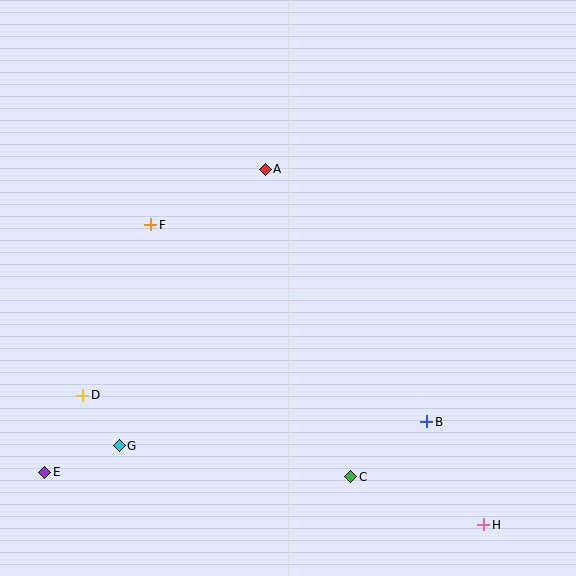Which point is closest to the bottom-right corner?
Point H is closest to the bottom-right corner.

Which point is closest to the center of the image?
Point A at (265, 169) is closest to the center.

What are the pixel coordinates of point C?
Point C is at (351, 477).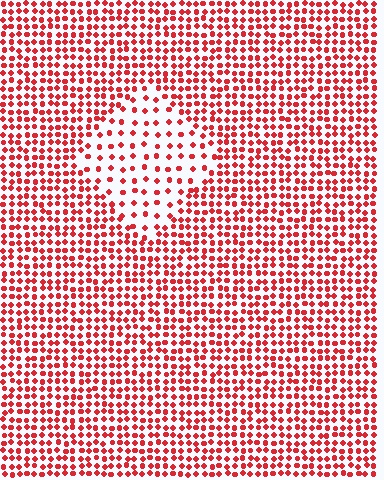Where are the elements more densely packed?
The elements are more densely packed outside the diamond boundary.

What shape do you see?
I see a diamond.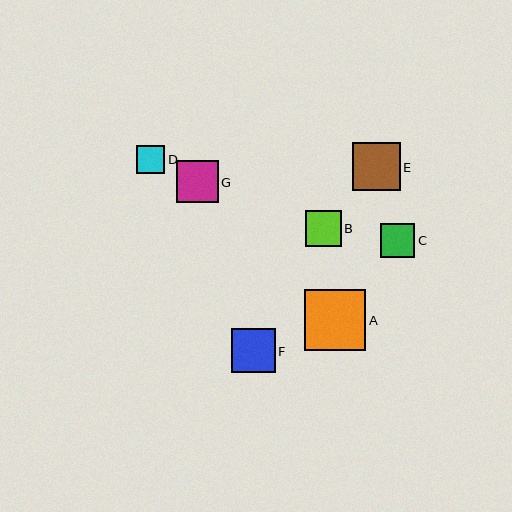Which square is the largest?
Square A is the largest with a size of approximately 61 pixels.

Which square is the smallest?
Square D is the smallest with a size of approximately 28 pixels.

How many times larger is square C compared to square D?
Square C is approximately 1.2 times the size of square D.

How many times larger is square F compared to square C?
Square F is approximately 1.3 times the size of square C.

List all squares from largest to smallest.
From largest to smallest: A, E, F, G, B, C, D.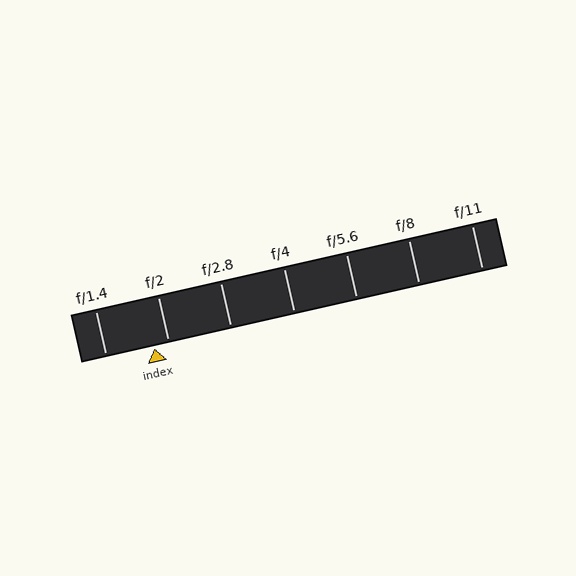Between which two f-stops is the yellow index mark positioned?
The index mark is between f/1.4 and f/2.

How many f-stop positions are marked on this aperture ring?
There are 7 f-stop positions marked.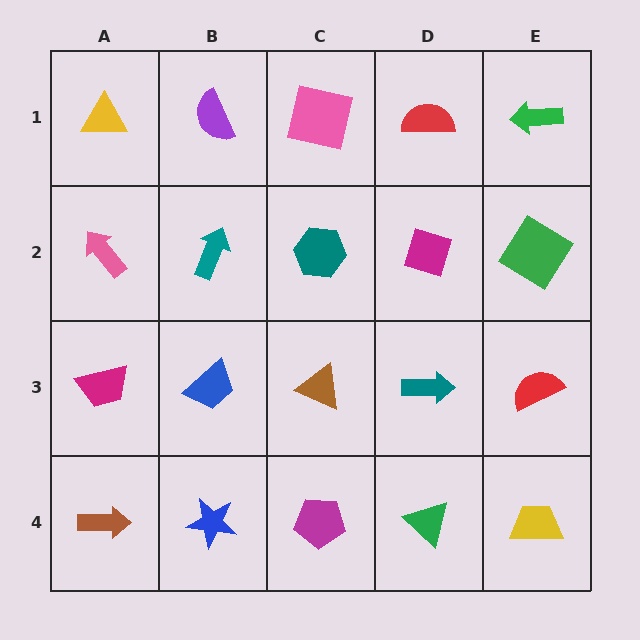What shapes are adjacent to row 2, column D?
A red semicircle (row 1, column D), a teal arrow (row 3, column D), a teal hexagon (row 2, column C), a green diamond (row 2, column E).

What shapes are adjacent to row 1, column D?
A magenta diamond (row 2, column D), a pink square (row 1, column C), a green arrow (row 1, column E).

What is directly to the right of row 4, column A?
A blue star.